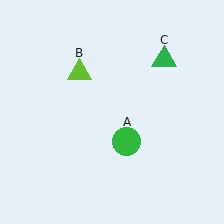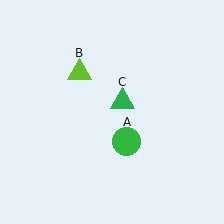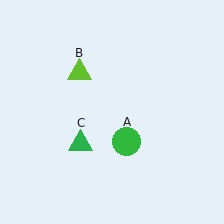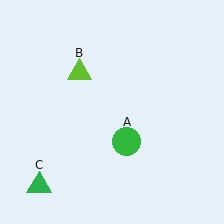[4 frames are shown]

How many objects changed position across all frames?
1 object changed position: green triangle (object C).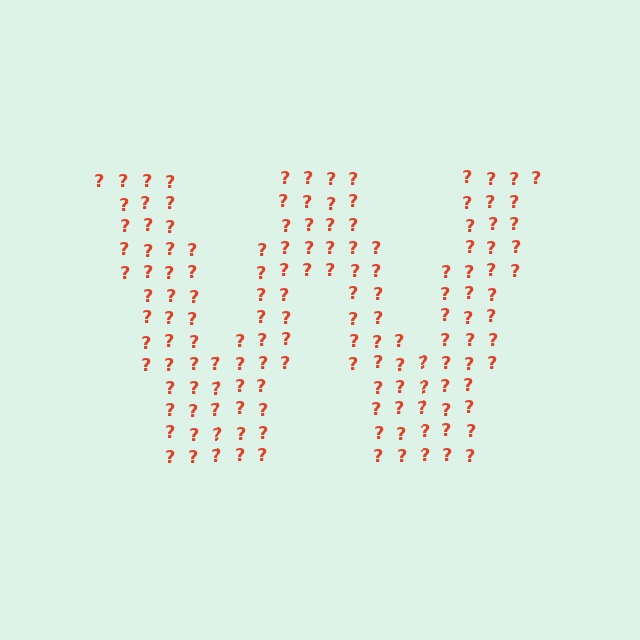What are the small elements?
The small elements are question marks.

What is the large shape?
The large shape is the letter W.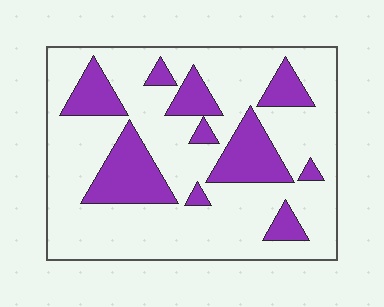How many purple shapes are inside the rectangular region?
10.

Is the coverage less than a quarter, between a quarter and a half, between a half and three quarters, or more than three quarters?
Between a quarter and a half.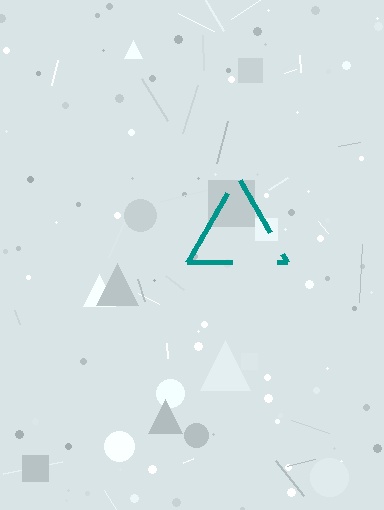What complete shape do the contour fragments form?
The contour fragments form a triangle.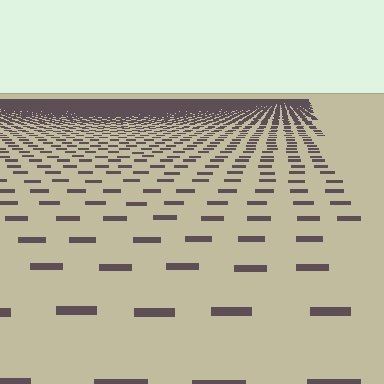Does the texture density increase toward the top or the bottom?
Density increases toward the top.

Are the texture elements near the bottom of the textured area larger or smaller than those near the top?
Larger. Near the bottom, elements are closer to the viewer and appear at a bigger on-screen size.